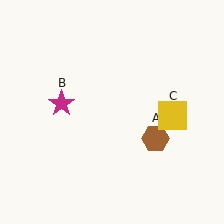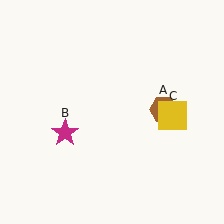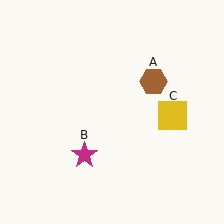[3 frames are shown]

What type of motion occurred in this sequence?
The brown hexagon (object A), magenta star (object B) rotated counterclockwise around the center of the scene.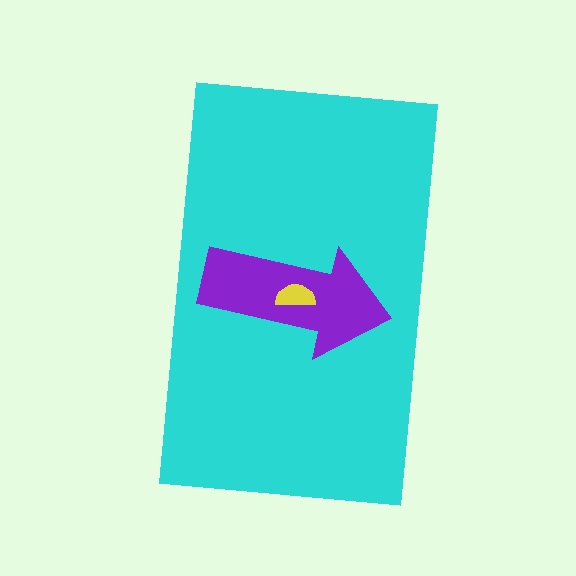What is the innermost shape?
The yellow semicircle.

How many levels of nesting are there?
3.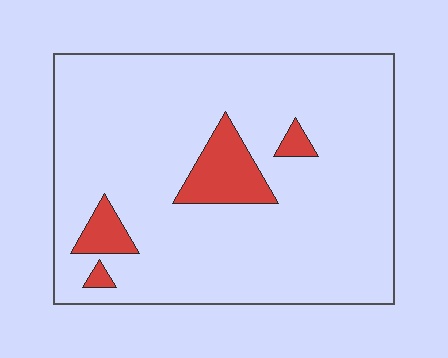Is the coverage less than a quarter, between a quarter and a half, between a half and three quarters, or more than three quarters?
Less than a quarter.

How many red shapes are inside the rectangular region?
4.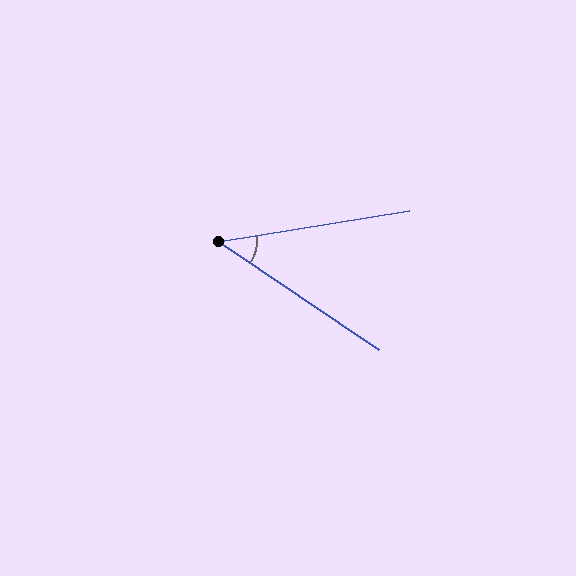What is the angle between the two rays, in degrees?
Approximately 43 degrees.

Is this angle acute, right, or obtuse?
It is acute.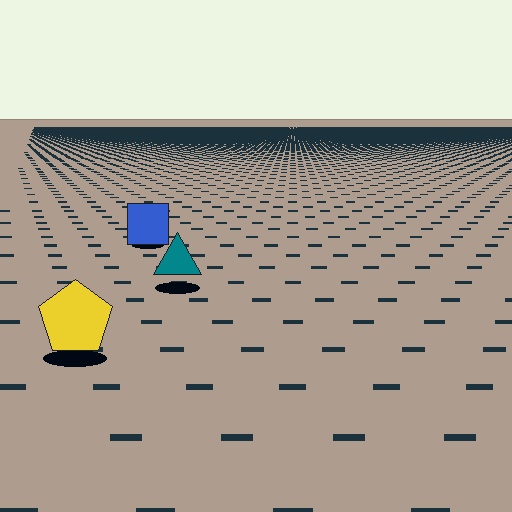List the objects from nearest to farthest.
From nearest to farthest: the yellow pentagon, the teal triangle, the blue square.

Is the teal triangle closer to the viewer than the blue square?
Yes. The teal triangle is closer — you can tell from the texture gradient: the ground texture is coarser near it.